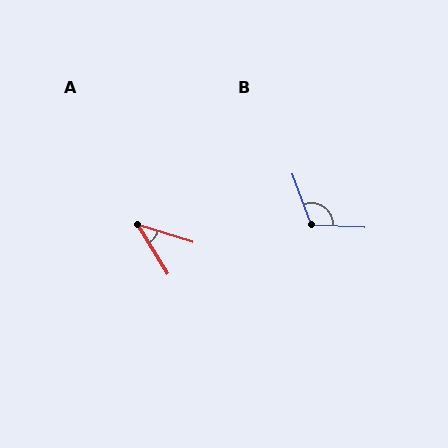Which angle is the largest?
B, at approximately 113 degrees.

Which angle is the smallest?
A, at approximately 41 degrees.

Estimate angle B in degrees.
Approximately 113 degrees.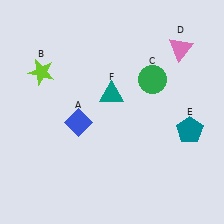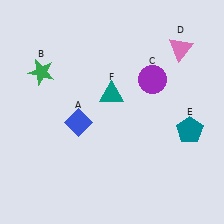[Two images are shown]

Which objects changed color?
B changed from lime to green. C changed from green to purple.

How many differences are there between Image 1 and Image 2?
There are 2 differences between the two images.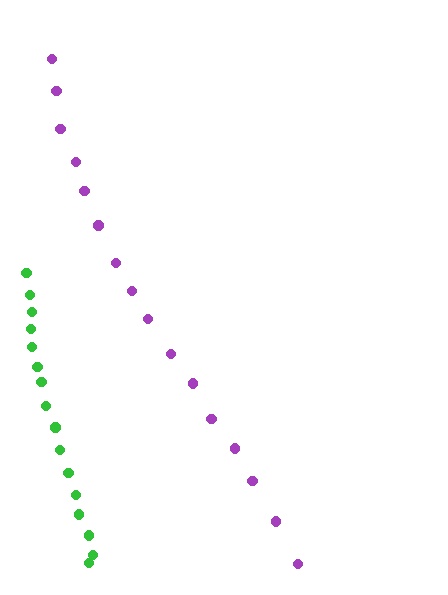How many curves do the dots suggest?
There are 2 distinct paths.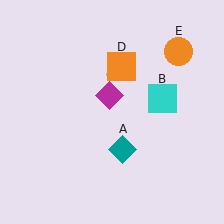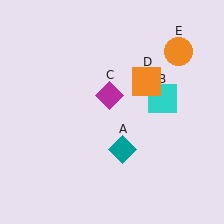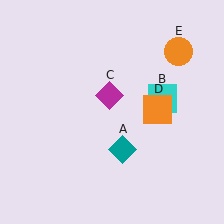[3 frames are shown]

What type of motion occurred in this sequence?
The orange square (object D) rotated clockwise around the center of the scene.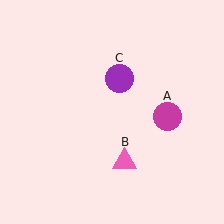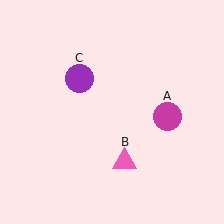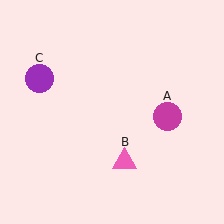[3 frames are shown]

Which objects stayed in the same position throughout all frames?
Magenta circle (object A) and pink triangle (object B) remained stationary.